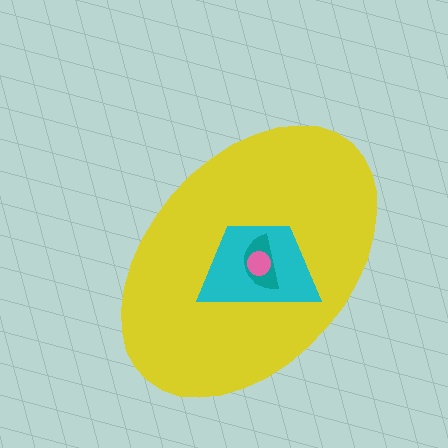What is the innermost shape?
The pink circle.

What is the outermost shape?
The yellow ellipse.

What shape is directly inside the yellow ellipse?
The cyan trapezoid.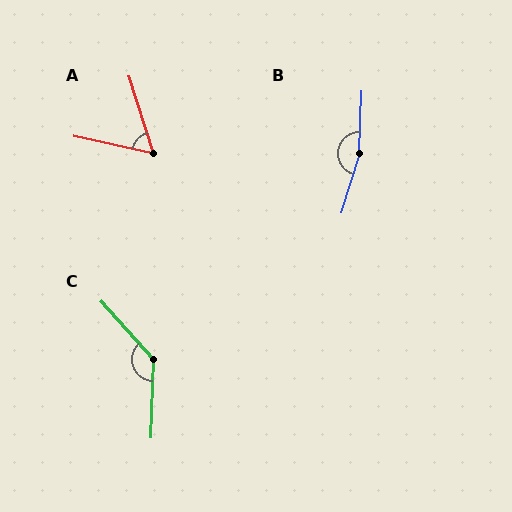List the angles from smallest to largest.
A (60°), C (136°), B (164°).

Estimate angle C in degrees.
Approximately 136 degrees.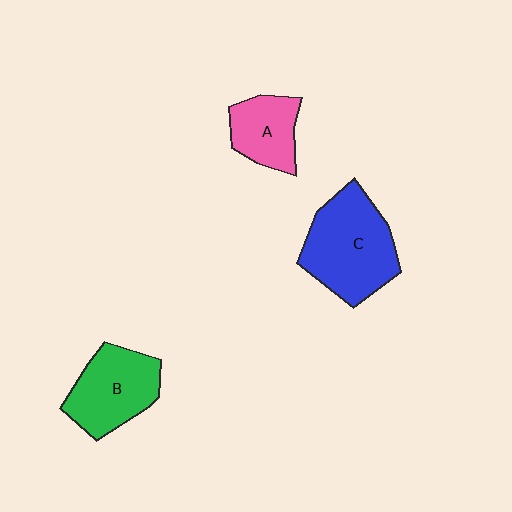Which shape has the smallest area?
Shape A (pink).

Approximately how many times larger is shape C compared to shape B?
Approximately 1.3 times.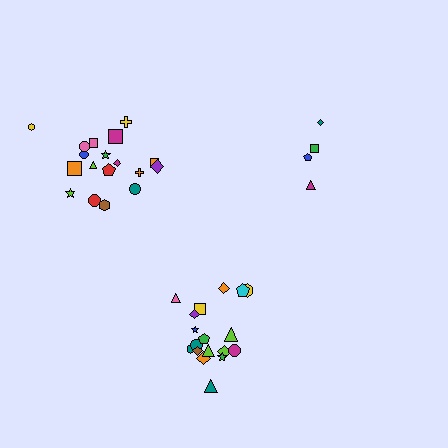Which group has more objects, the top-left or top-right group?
The top-left group.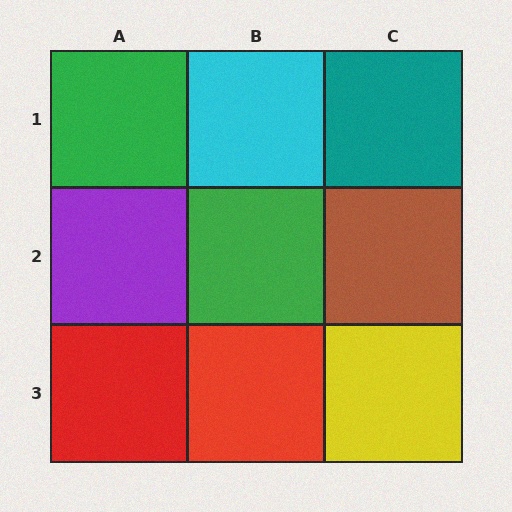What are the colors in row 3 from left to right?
Red, red, yellow.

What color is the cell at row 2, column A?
Purple.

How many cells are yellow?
1 cell is yellow.